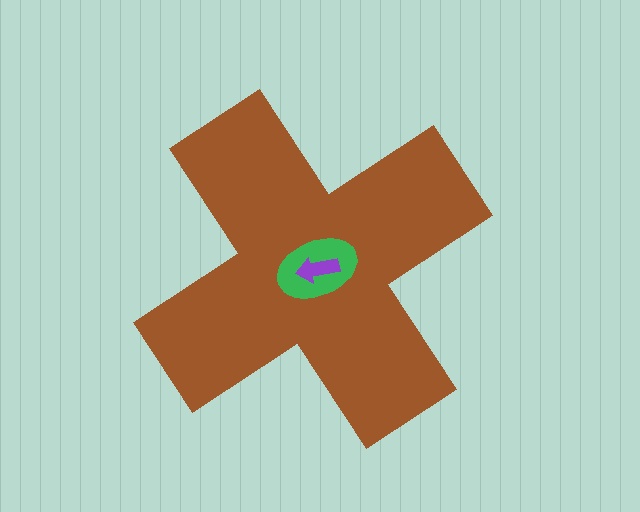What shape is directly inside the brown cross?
The green ellipse.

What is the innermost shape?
The purple arrow.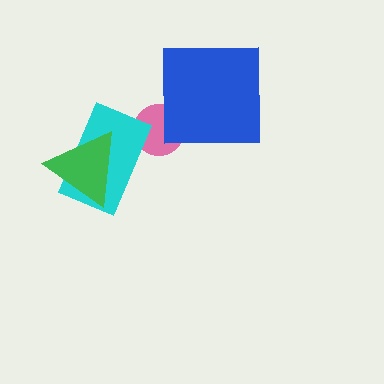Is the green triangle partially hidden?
No, no other shape covers it.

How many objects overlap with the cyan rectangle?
2 objects overlap with the cyan rectangle.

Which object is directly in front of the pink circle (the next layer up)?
The cyan rectangle is directly in front of the pink circle.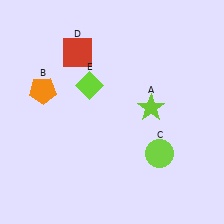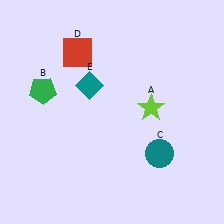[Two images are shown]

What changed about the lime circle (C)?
In Image 1, C is lime. In Image 2, it changed to teal.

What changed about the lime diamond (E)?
In Image 1, E is lime. In Image 2, it changed to teal.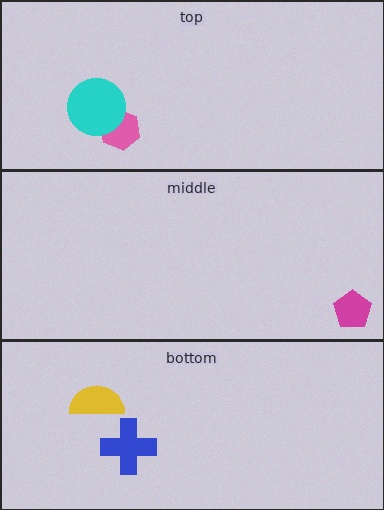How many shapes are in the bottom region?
2.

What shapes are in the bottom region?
The blue cross, the yellow semicircle.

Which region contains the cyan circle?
The top region.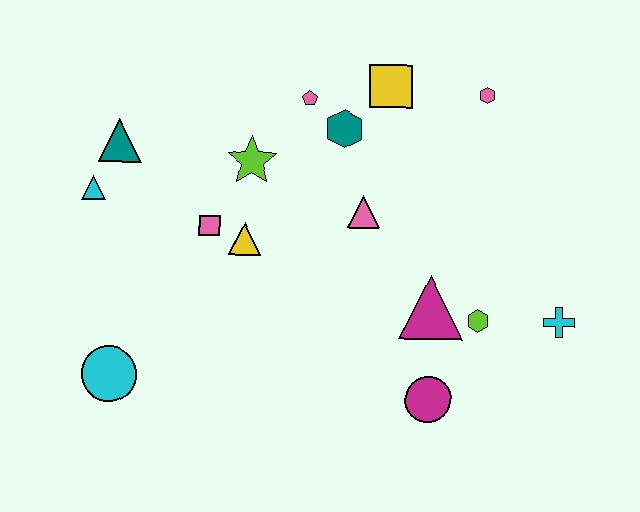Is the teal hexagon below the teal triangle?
No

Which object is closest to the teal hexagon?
The pink pentagon is closest to the teal hexagon.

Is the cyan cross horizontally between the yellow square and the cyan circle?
No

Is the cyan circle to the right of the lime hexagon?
No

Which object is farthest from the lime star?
The cyan cross is farthest from the lime star.